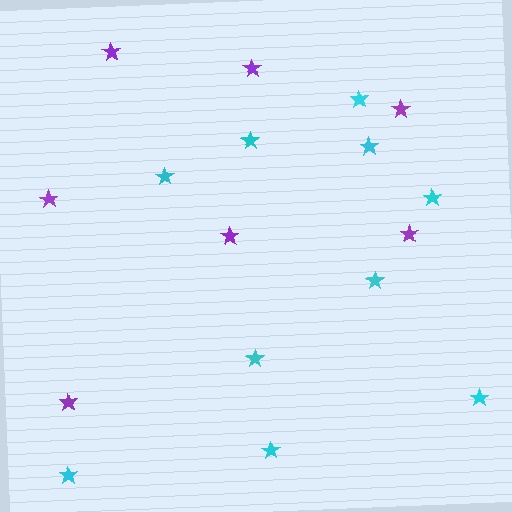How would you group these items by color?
There are 2 groups: one group of cyan stars (10) and one group of purple stars (7).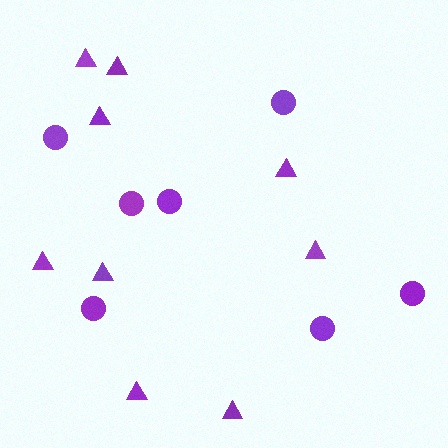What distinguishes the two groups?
There are 2 groups: one group of circles (7) and one group of triangles (9).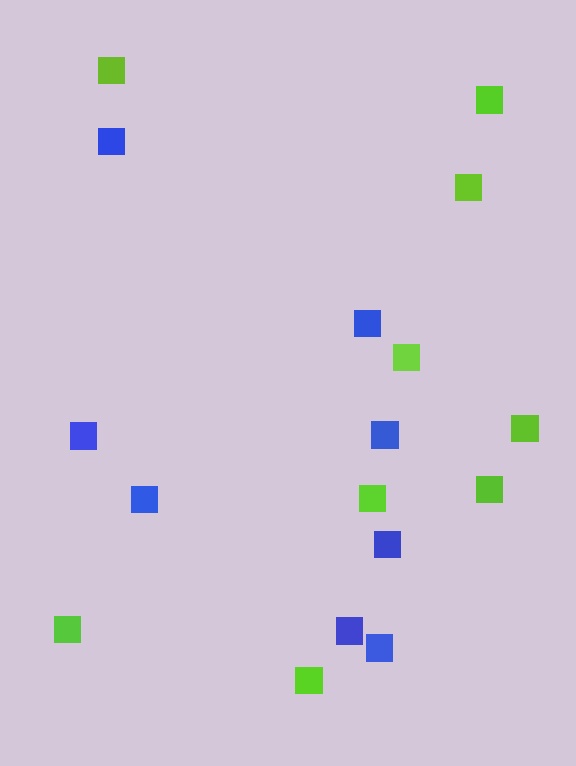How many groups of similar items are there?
There are 2 groups: one group of blue squares (8) and one group of lime squares (9).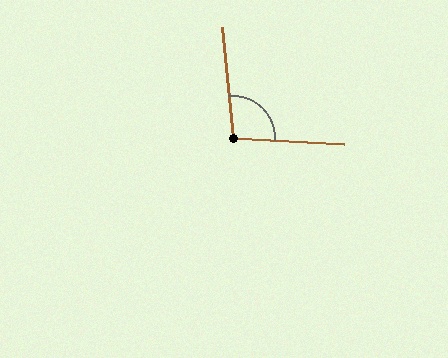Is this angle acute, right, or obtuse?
It is obtuse.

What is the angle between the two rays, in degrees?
Approximately 99 degrees.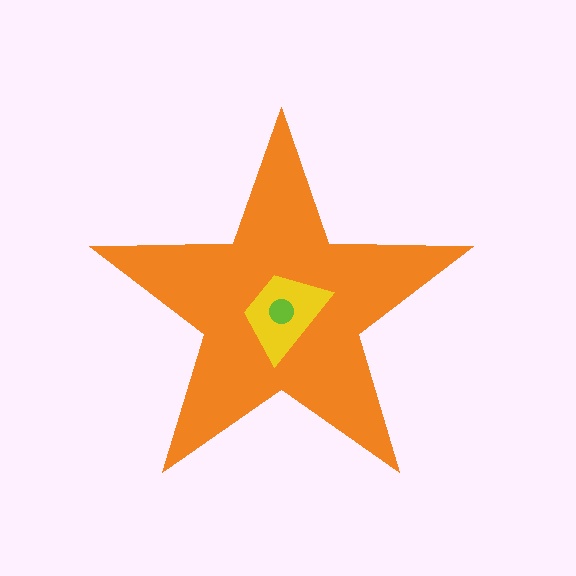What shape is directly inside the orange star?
The yellow trapezoid.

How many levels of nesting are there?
3.